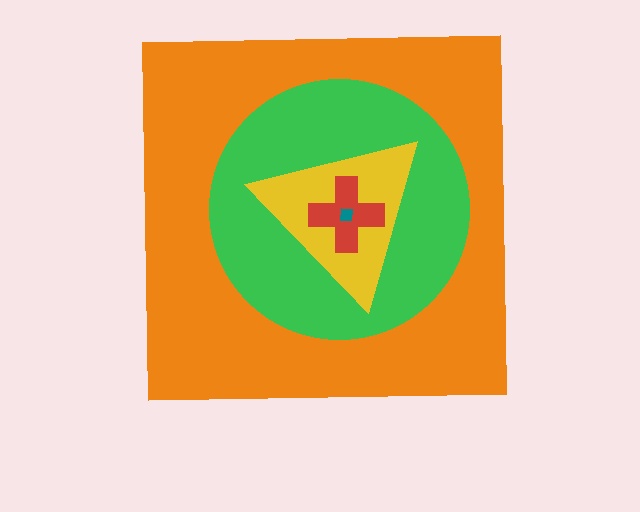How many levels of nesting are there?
5.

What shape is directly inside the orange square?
The green circle.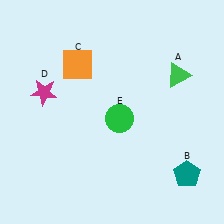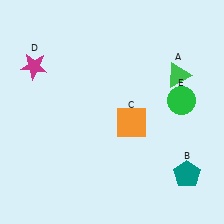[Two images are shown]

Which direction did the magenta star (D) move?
The magenta star (D) moved up.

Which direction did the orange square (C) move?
The orange square (C) moved down.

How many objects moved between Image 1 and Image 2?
3 objects moved between the two images.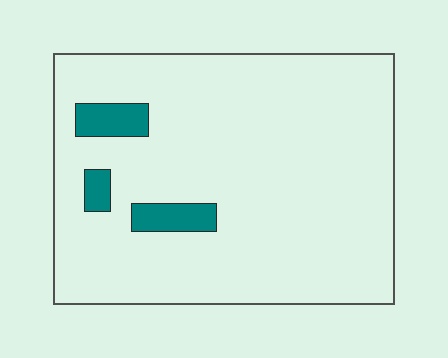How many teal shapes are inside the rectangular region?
3.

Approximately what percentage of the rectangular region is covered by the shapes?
Approximately 5%.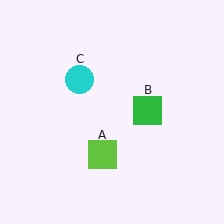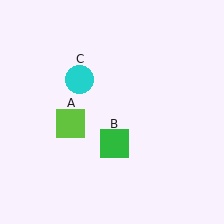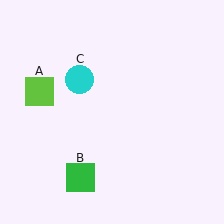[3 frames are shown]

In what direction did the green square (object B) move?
The green square (object B) moved down and to the left.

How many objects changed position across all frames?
2 objects changed position: lime square (object A), green square (object B).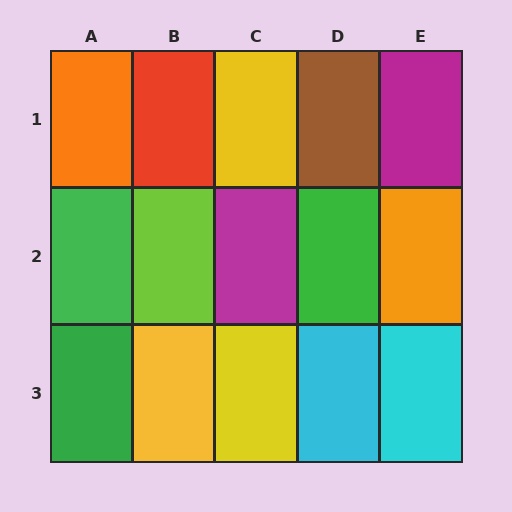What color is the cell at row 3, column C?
Yellow.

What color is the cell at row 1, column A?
Orange.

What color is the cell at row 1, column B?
Red.